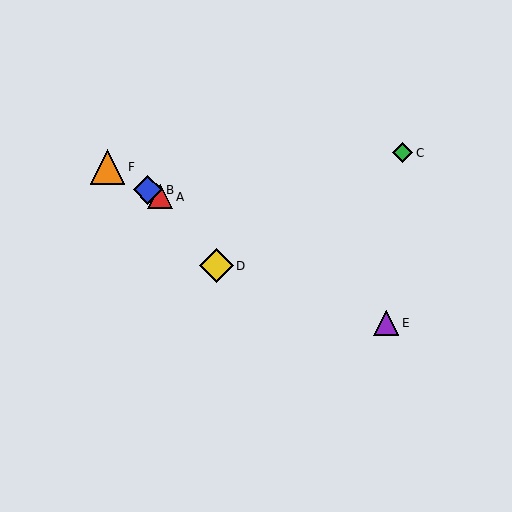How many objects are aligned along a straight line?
4 objects (A, B, E, F) are aligned along a straight line.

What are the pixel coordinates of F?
Object F is at (108, 167).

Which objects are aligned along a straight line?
Objects A, B, E, F are aligned along a straight line.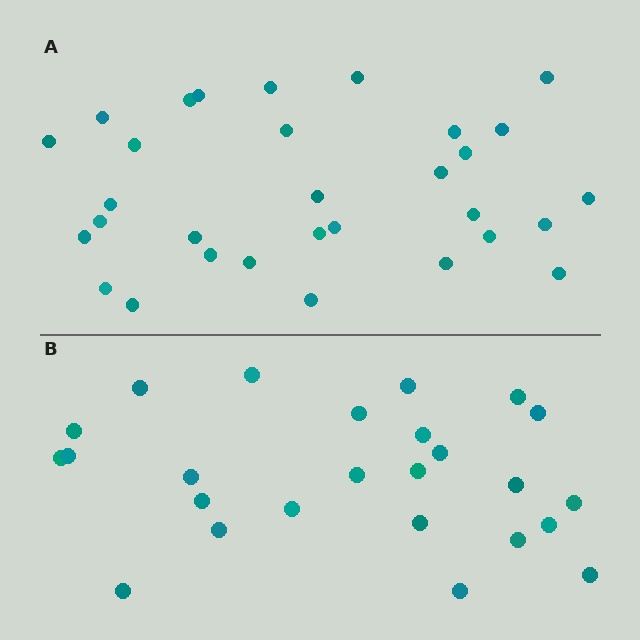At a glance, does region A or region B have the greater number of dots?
Region A (the top region) has more dots.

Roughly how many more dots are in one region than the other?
Region A has about 6 more dots than region B.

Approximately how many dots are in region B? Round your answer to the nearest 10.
About 20 dots. (The exact count is 25, which rounds to 20.)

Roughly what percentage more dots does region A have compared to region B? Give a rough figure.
About 25% more.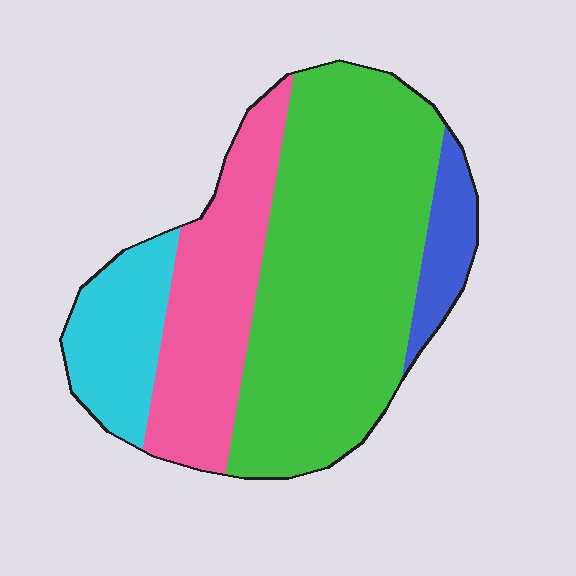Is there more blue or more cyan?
Cyan.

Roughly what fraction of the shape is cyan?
Cyan takes up less than a sixth of the shape.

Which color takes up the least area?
Blue, at roughly 10%.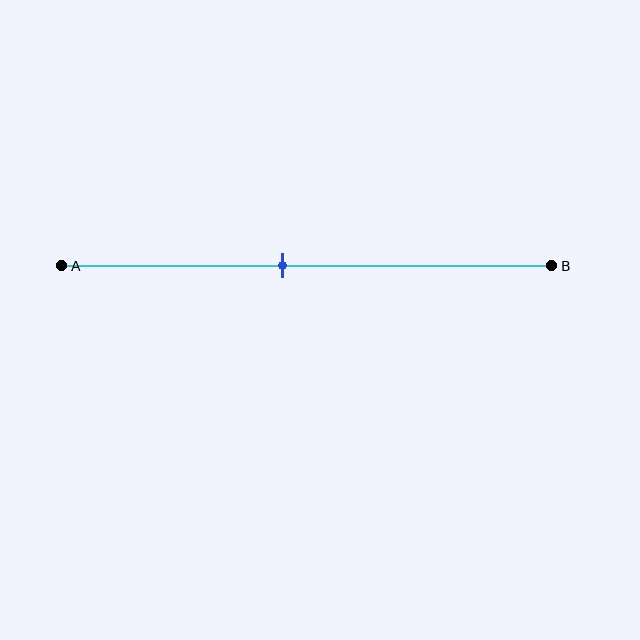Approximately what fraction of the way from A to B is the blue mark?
The blue mark is approximately 45% of the way from A to B.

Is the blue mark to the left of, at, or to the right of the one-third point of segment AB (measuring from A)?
The blue mark is to the right of the one-third point of segment AB.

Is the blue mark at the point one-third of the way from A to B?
No, the mark is at about 45% from A, not at the 33% one-third point.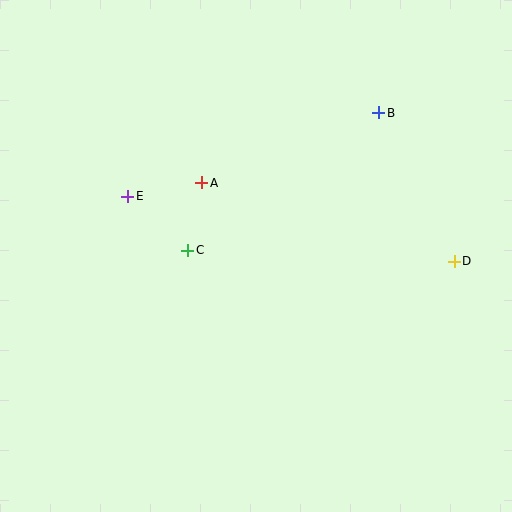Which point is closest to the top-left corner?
Point E is closest to the top-left corner.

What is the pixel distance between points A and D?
The distance between A and D is 264 pixels.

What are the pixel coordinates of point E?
Point E is at (128, 196).